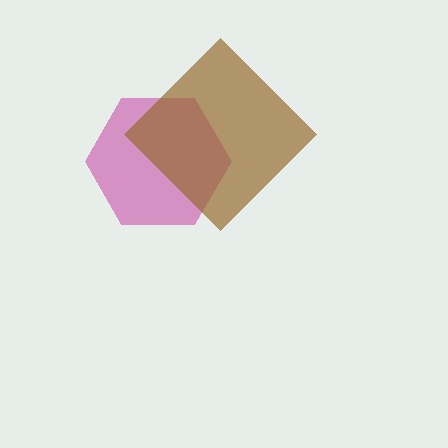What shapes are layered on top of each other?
The layered shapes are: a magenta hexagon, a brown diamond.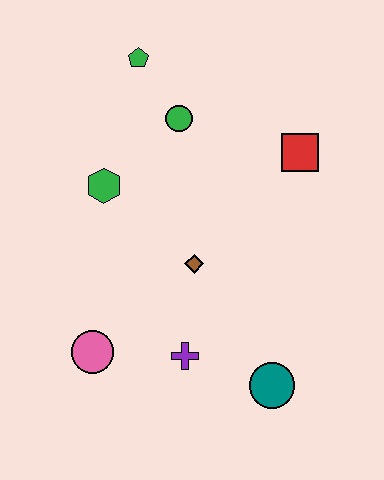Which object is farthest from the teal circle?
The green pentagon is farthest from the teal circle.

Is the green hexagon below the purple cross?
No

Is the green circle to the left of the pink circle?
No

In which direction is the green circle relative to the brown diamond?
The green circle is above the brown diamond.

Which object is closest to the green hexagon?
The green circle is closest to the green hexagon.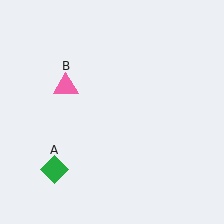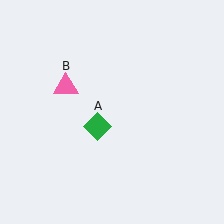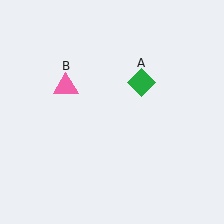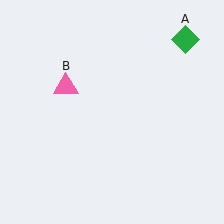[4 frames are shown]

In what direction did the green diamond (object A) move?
The green diamond (object A) moved up and to the right.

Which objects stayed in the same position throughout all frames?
Pink triangle (object B) remained stationary.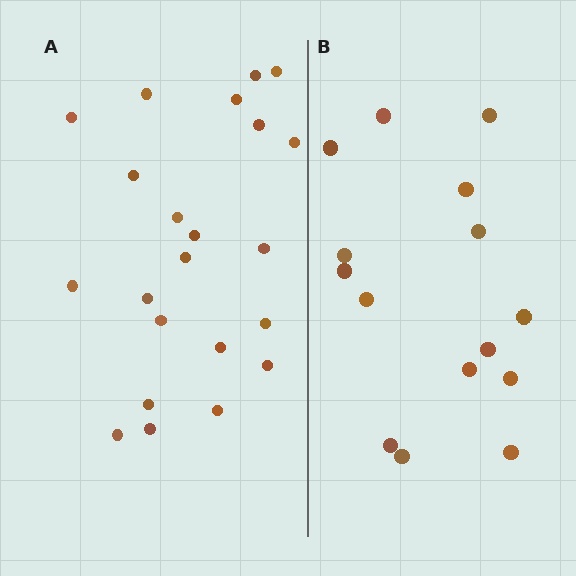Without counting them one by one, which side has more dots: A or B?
Region A (the left region) has more dots.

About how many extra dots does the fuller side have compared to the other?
Region A has roughly 8 or so more dots than region B.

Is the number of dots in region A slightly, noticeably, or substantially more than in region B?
Region A has substantially more. The ratio is roughly 1.5 to 1.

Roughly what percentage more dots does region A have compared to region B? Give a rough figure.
About 45% more.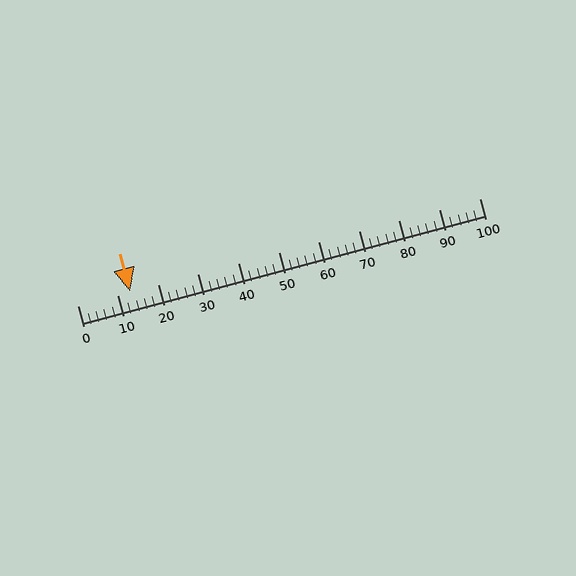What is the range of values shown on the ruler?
The ruler shows values from 0 to 100.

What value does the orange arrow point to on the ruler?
The orange arrow points to approximately 13.